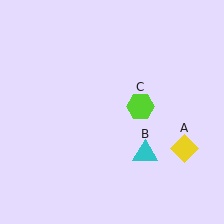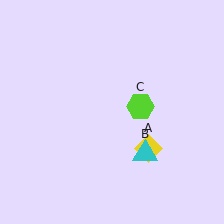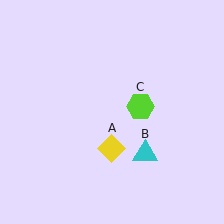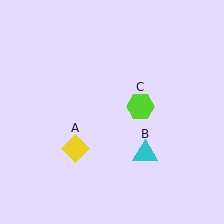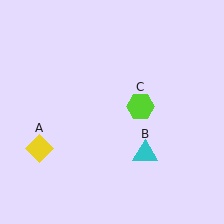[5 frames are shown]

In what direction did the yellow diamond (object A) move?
The yellow diamond (object A) moved left.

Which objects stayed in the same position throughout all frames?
Cyan triangle (object B) and lime hexagon (object C) remained stationary.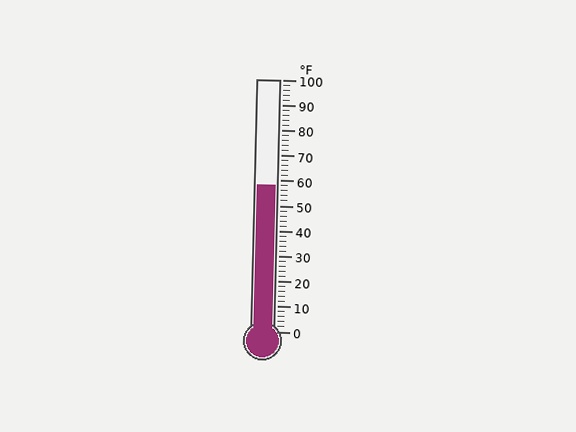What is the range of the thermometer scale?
The thermometer scale ranges from 0°F to 100°F.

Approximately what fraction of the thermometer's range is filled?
The thermometer is filled to approximately 60% of its range.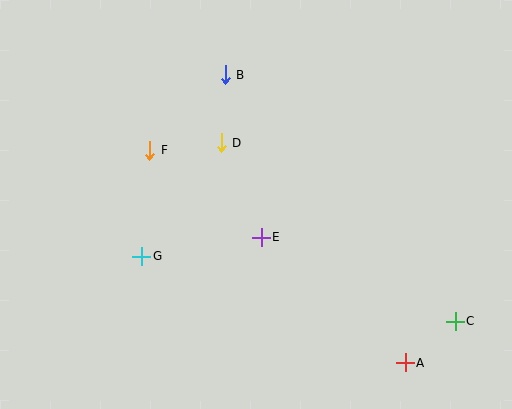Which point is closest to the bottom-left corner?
Point G is closest to the bottom-left corner.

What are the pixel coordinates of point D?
Point D is at (221, 143).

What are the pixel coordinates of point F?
Point F is at (150, 150).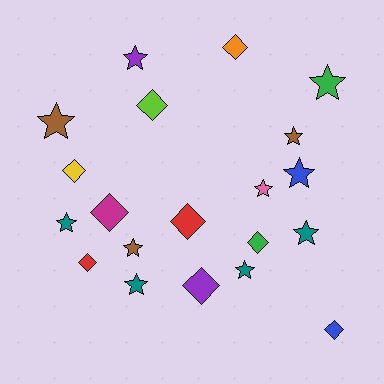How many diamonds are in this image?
There are 9 diamonds.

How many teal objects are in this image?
There are 4 teal objects.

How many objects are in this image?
There are 20 objects.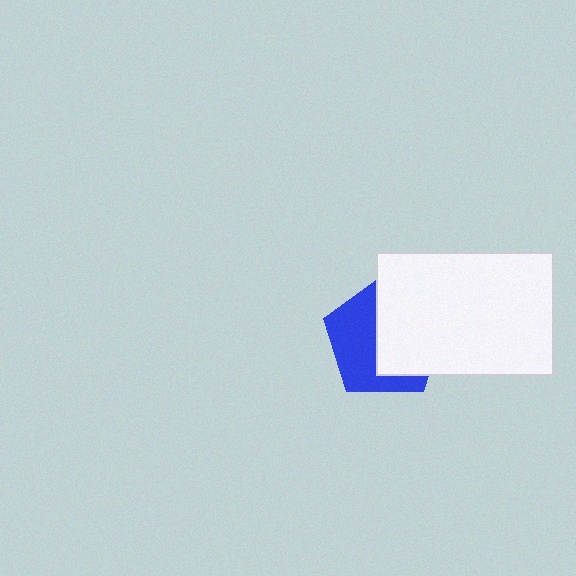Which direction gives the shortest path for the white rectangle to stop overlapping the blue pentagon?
Moving right gives the shortest separation.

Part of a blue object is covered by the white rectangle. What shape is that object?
It is a pentagon.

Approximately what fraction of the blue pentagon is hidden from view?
Roughly 53% of the blue pentagon is hidden behind the white rectangle.